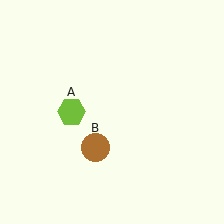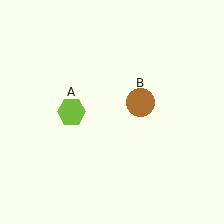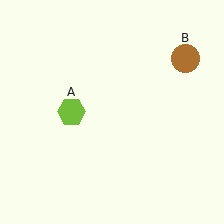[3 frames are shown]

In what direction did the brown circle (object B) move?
The brown circle (object B) moved up and to the right.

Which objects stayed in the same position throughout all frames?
Lime hexagon (object A) remained stationary.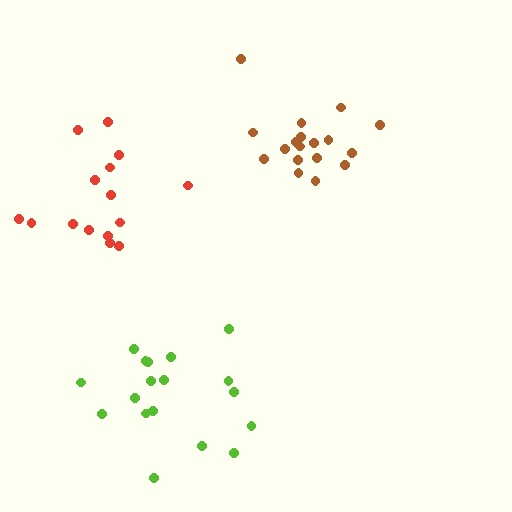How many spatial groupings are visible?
There are 3 spatial groupings.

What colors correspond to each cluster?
The clusters are colored: brown, red, lime.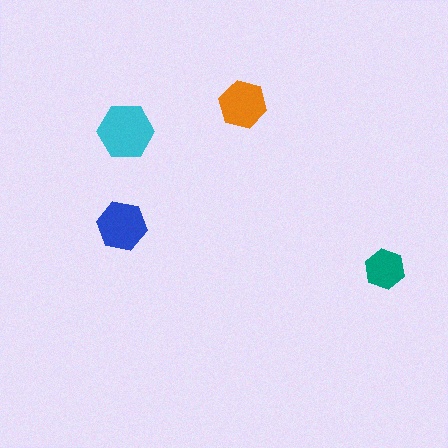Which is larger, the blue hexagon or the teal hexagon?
The blue one.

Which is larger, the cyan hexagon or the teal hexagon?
The cyan one.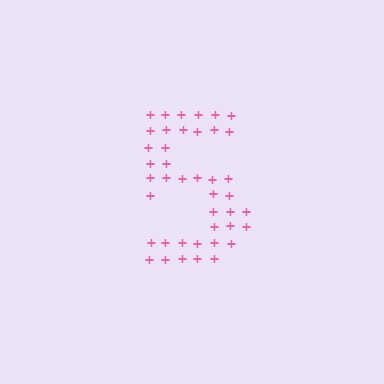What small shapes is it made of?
It is made of small plus signs.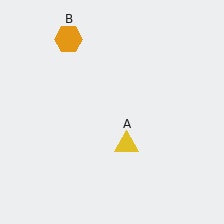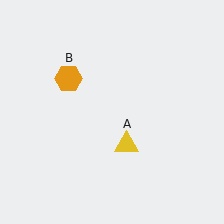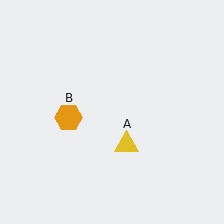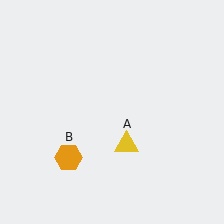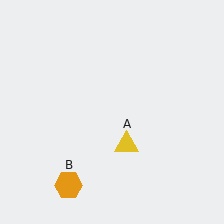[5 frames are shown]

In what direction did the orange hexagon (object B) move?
The orange hexagon (object B) moved down.